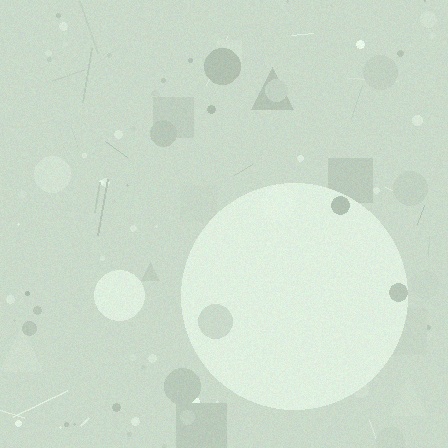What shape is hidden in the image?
A circle is hidden in the image.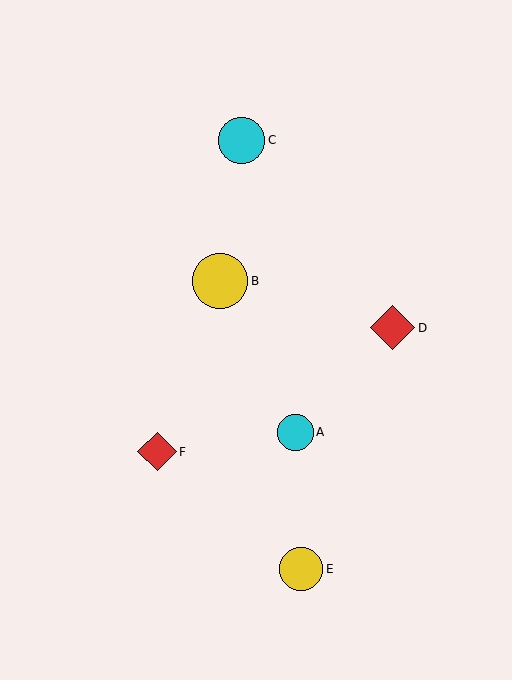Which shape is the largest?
The yellow circle (labeled B) is the largest.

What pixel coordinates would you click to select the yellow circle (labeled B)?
Click at (220, 281) to select the yellow circle B.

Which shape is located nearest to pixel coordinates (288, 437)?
The cyan circle (labeled A) at (295, 432) is nearest to that location.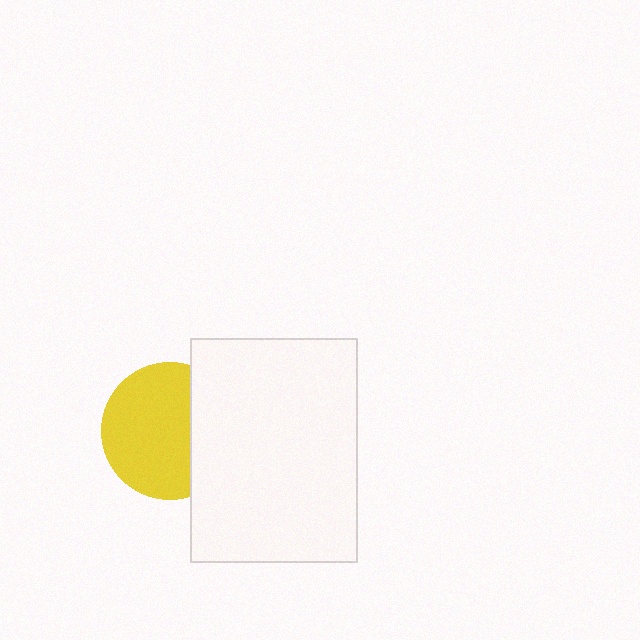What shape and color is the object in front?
The object in front is a white rectangle.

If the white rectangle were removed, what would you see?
You would see the complete yellow circle.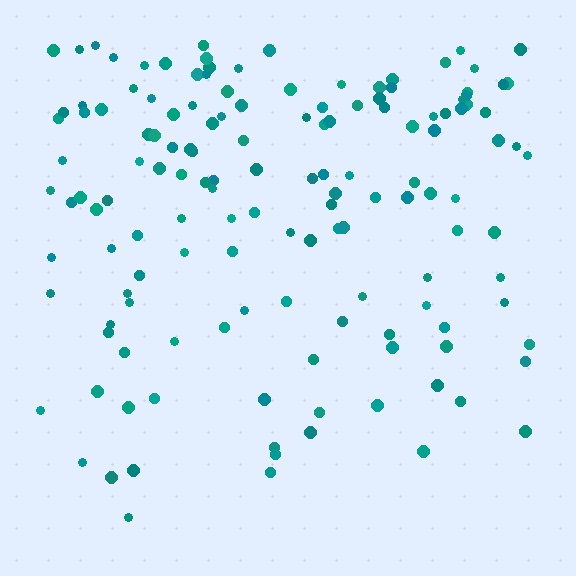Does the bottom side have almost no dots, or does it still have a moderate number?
Still a moderate number, just noticeably fewer than the top.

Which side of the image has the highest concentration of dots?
The top.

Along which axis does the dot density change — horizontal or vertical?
Vertical.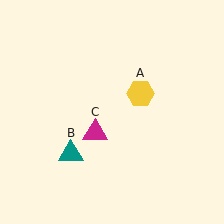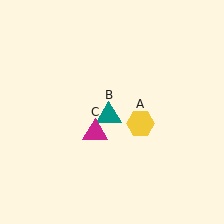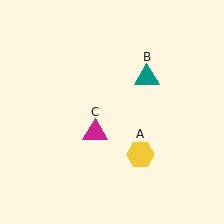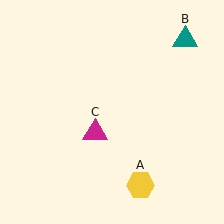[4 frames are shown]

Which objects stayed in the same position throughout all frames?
Magenta triangle (object C) remained stationary.